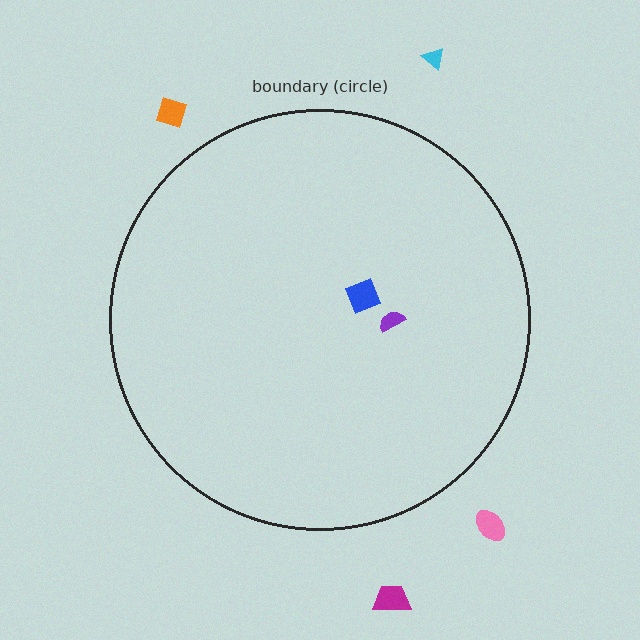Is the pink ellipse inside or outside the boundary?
Outside.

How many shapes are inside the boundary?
2 inside, 4 outside.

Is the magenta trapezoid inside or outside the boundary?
Outside.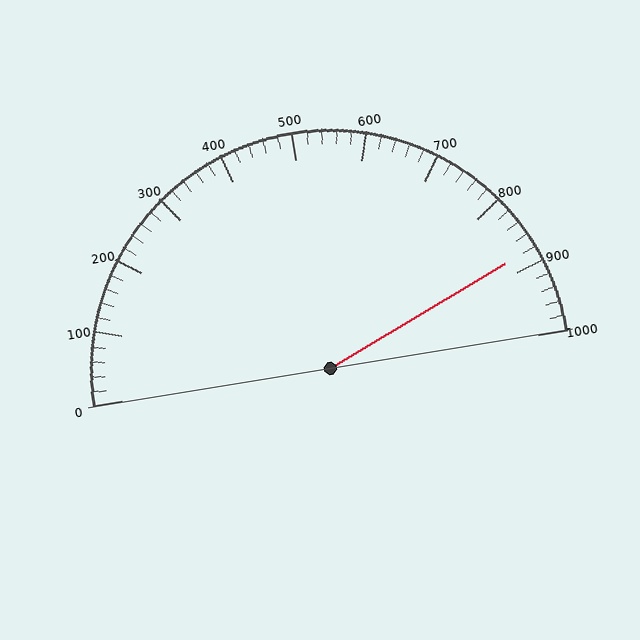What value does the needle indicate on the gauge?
The needle indicates approximately 880.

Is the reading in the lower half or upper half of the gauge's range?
The reading is in the upper half of the range (0 to 1000).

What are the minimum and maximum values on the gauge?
The gauge ranges from 0 to 1000.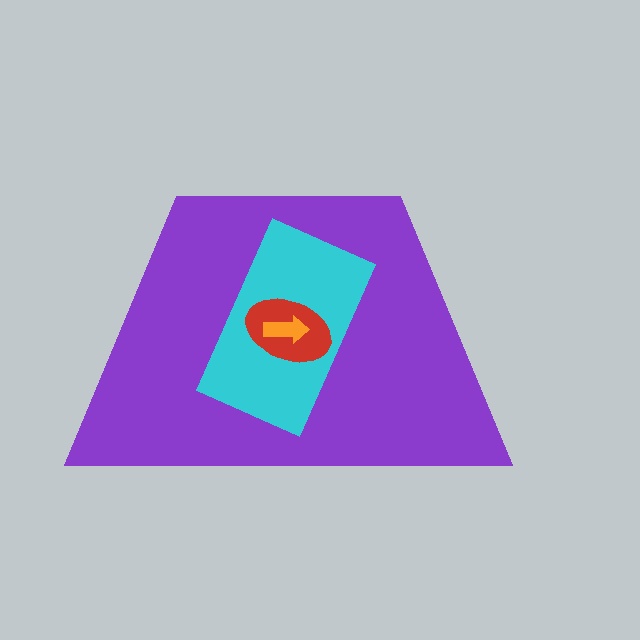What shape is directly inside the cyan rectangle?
The red ellipse.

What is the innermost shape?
The orange arrow.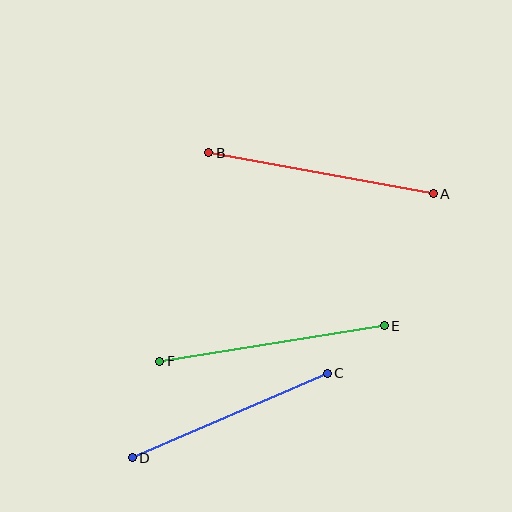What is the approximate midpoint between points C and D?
The midpoint is at approximately (230, 416) pixels.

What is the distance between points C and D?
The distance is approximately 213 pixels.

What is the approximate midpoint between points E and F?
The midpoint is at approximately (272, 344) pixels.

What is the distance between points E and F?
The distance is approximately 227 pixels.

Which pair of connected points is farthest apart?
Points A and B are farthest apart.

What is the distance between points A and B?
The distance is approximately 228 pixels.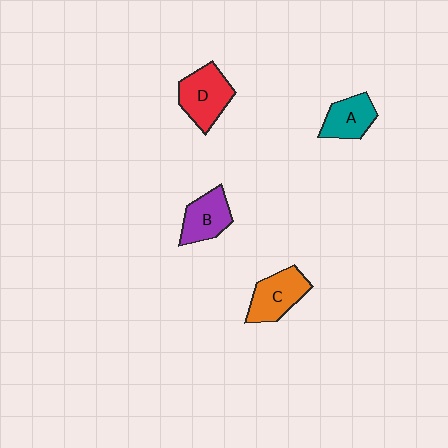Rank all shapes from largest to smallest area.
From largest to smallest: D (red), C (orange), B (purple), A (teal).